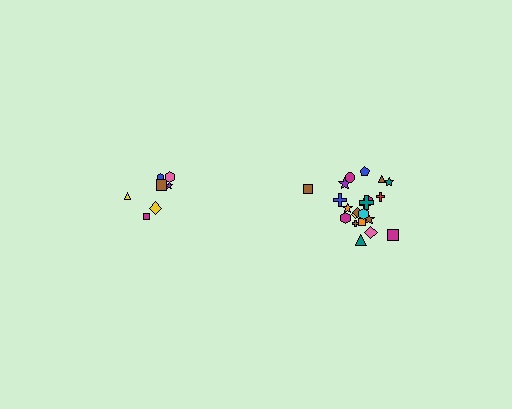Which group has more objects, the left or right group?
The right group.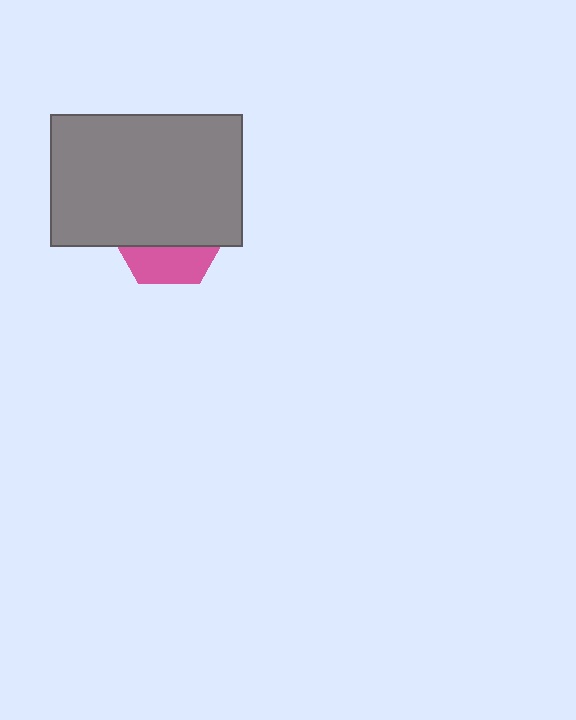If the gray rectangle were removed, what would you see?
You would see the complete pink hexagon.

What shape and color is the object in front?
The object in front is a gray rectangle.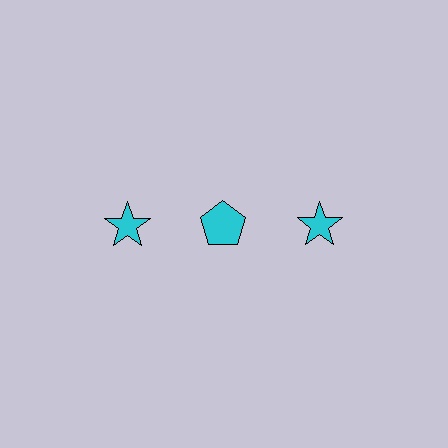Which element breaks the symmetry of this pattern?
The cyan pentagon in the top row, second from left column breaks the symmetry. All other shapes are cyan stars.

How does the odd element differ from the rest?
It has a different shape: pentagon instead of star.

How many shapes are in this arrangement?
There are 3 shapes arranged in a grid pattern.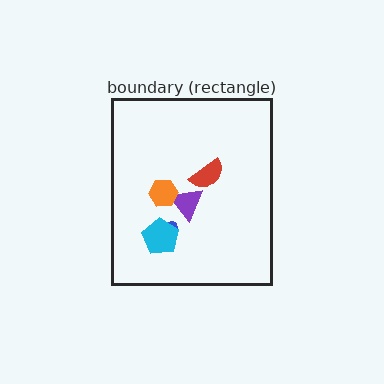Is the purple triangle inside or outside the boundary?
Inside.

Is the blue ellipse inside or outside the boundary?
Inside.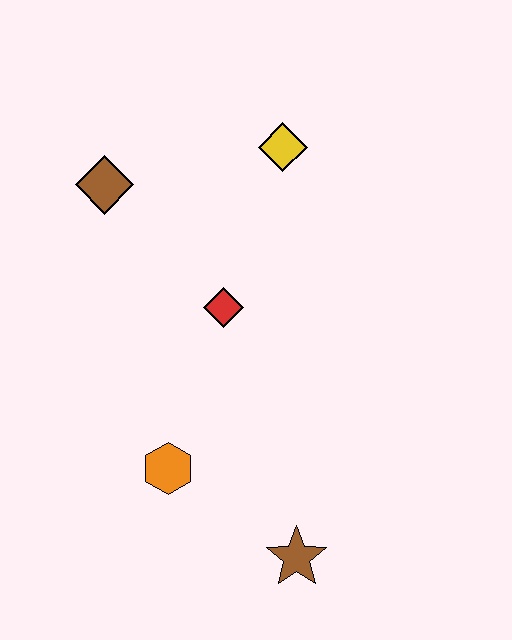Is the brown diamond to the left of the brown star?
Yes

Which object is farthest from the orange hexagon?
The yellow diamond is farthest from the orange hexagon.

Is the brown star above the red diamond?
No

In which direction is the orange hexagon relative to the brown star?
The orange hexagon is to the left of the brown star.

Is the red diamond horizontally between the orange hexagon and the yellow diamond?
Yes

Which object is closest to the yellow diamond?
The red diamond is closest to the yellow diamond.